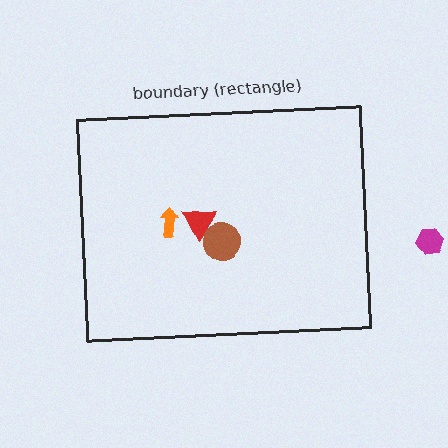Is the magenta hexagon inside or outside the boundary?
Outside.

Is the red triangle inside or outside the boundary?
Inside.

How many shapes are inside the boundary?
3 inside, 1 outside.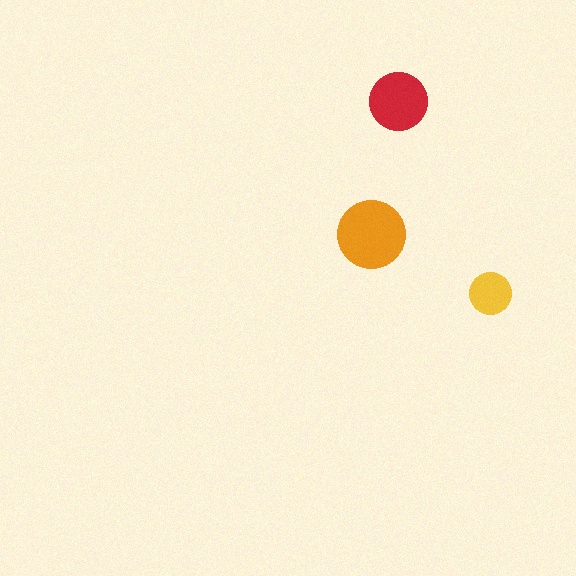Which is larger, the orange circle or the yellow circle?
The orange one.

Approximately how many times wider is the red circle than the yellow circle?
About 1.5 times wider.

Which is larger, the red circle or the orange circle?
The orange one.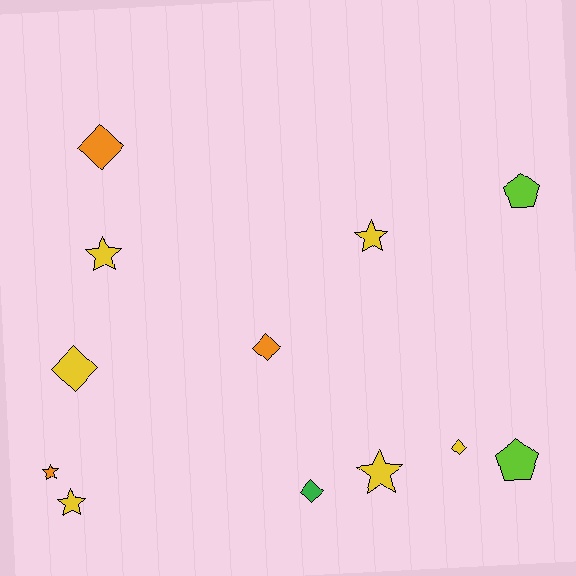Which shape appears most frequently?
Diamond, with 5 objects.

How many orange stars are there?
There is 1 orange star.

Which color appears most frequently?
Yellow, with 6 objects.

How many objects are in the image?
There are 12 objects.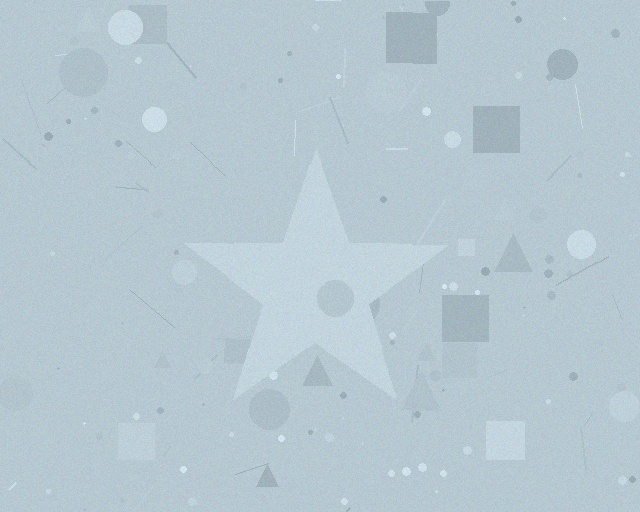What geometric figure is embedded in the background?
A star is embedded in the background.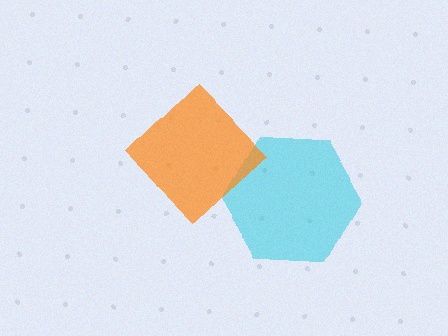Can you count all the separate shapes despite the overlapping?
Yes, there are 2 separate shapes.